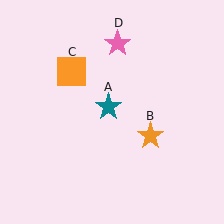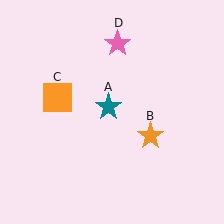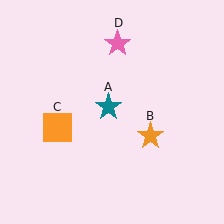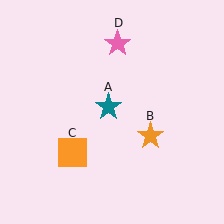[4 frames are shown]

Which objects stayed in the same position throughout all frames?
Teal star (object A) and orange star (object B) and pink star (object D) remained stationary.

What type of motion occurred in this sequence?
The orange square (object C) rotated counterclockwise around the center of the scene.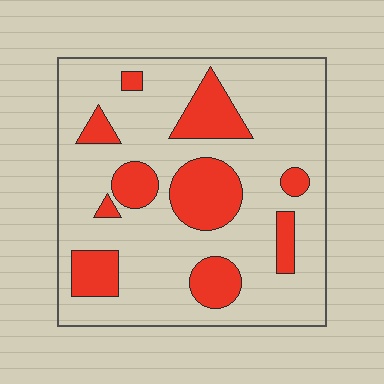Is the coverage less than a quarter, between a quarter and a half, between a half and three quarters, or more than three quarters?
Less than a quarter.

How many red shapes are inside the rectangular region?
10.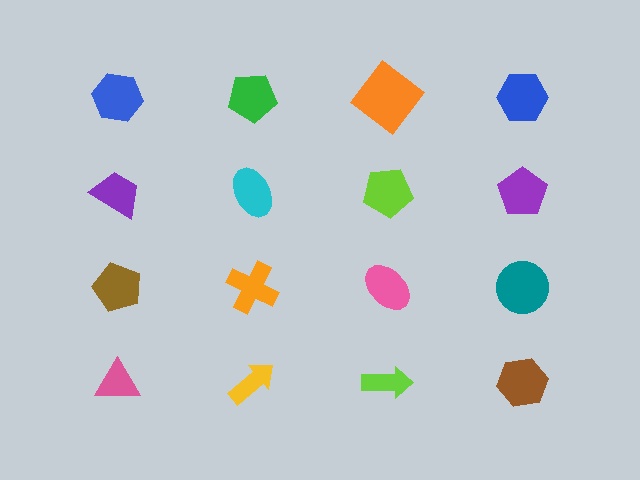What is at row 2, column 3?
A lime pentagon.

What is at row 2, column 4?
A purple pentagon.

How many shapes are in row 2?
4 shapes.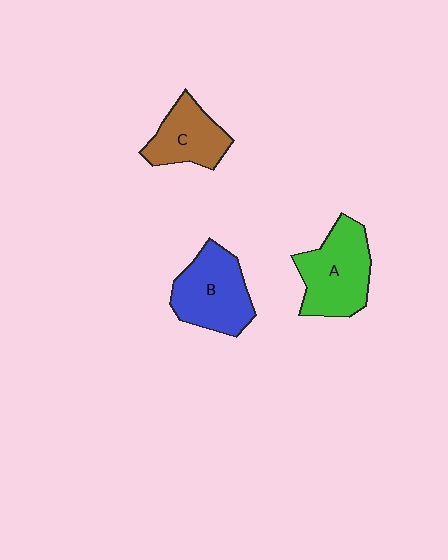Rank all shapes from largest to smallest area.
From largest to smallest: A (green), B (blue), C (brown).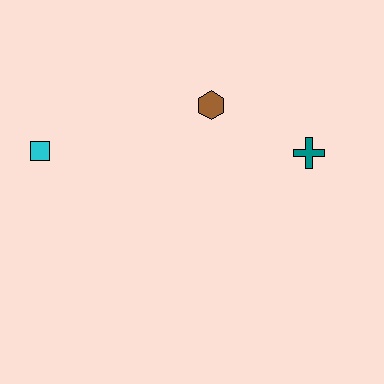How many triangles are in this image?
There are no triangles.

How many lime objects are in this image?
There are no lime objects.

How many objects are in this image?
There are 3 objects.